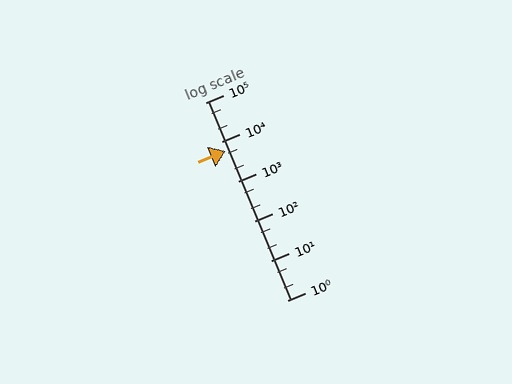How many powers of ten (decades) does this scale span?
The scale spans 5 decades, from 1 to 100000.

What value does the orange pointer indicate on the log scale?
The pointer indicates approximately 5800.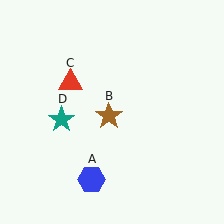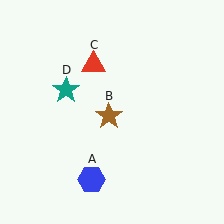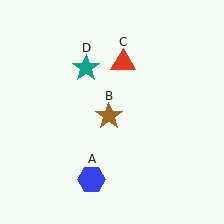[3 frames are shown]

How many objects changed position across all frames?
2 objects changed position: red triangle (object C), teal star (object D).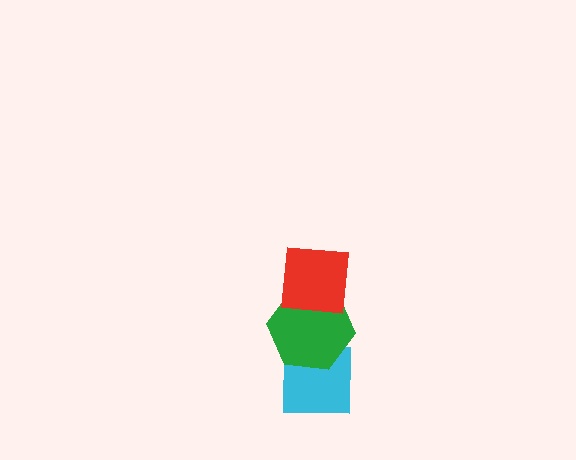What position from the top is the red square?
The red square is 1st from the top.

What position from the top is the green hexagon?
The green hexagon is 2nd from the top.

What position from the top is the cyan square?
The cyan square is 3rd from the top.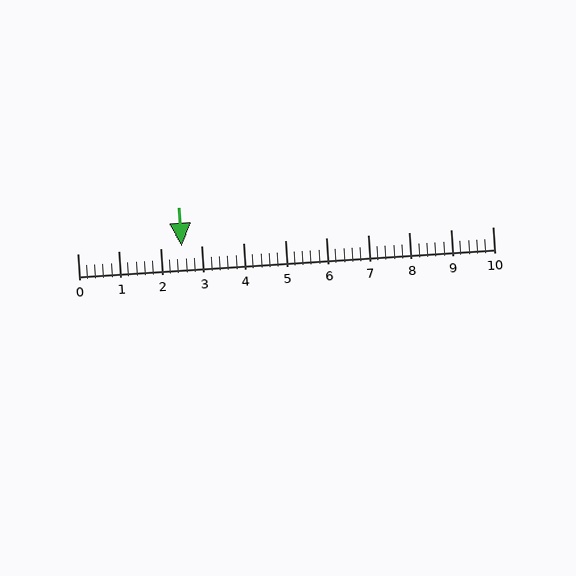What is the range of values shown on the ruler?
The ruler shows values from 0 to 10.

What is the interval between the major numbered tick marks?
The major tick marks are spaced 1 units apart.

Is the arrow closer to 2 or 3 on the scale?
The arrow is closer to 3.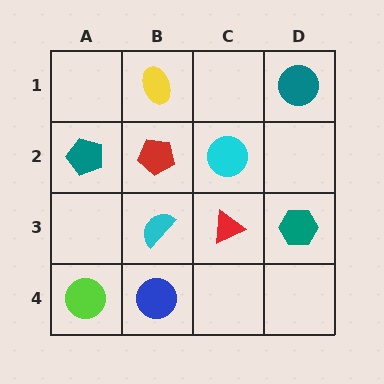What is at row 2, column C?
A cyan circle.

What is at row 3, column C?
A red triangle.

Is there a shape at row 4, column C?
No, that cell is empty.